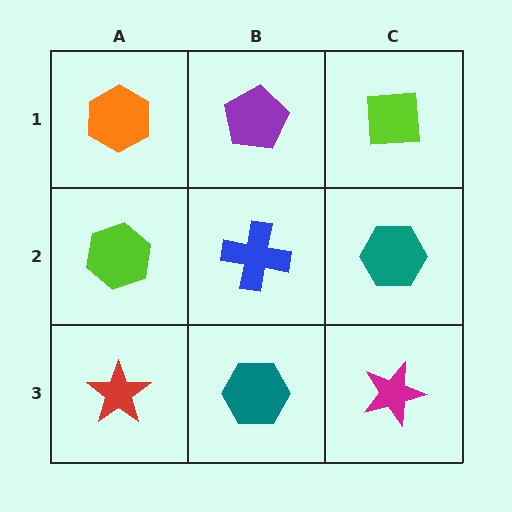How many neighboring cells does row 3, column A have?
2.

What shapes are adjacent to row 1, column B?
A blue cross (row 2, column B), an orange hexagon (row 1, column A), a lime square (row 1, column C).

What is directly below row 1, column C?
A teal hexagon.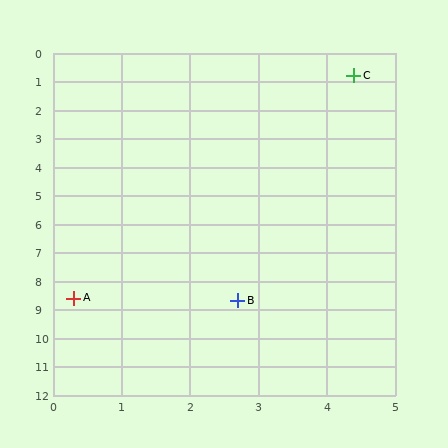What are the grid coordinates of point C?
Point C is at approximately (4.4, 0.8).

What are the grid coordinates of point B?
Point B is at approximately (2.7, 8.7).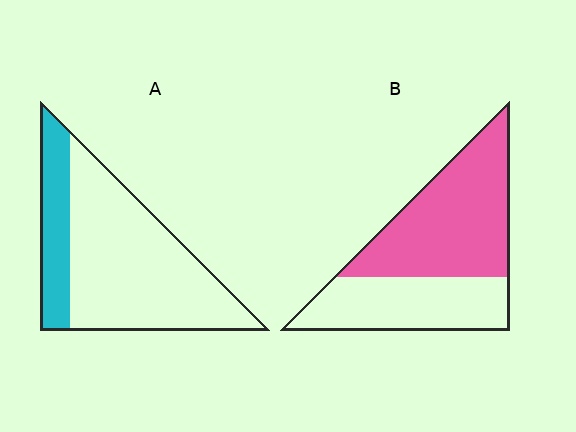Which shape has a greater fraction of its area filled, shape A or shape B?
Shape B.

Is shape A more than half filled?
No.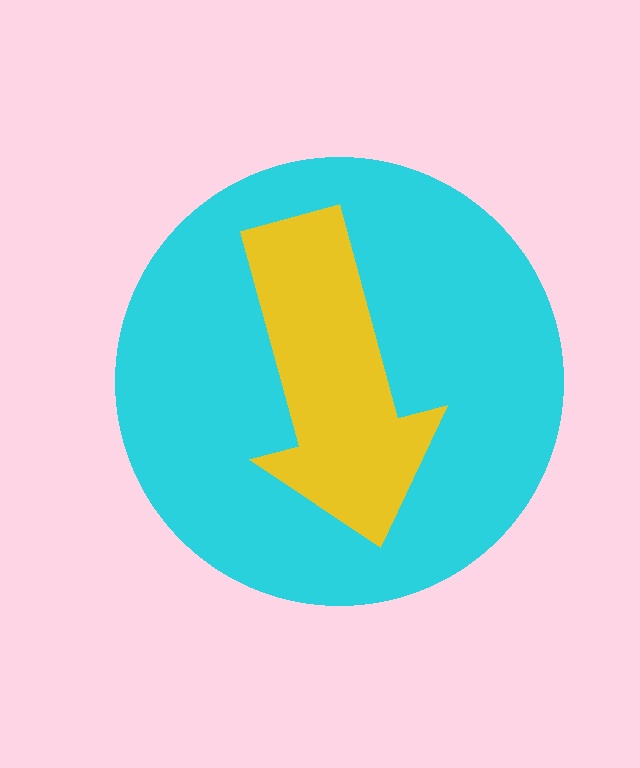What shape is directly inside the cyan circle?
The yellow arrow.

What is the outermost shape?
The cyan circle.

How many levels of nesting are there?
2.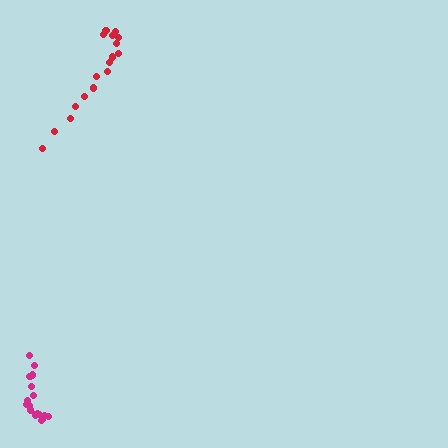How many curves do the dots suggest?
There are 2 distinct paths.